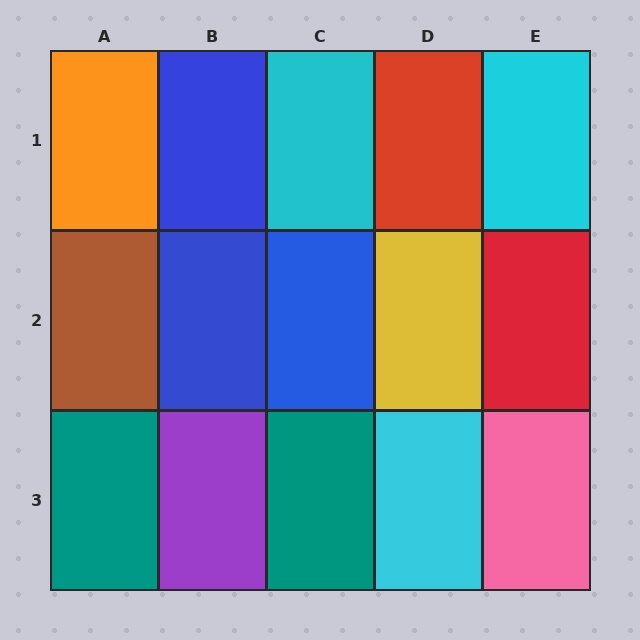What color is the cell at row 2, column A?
Brown.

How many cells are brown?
1 cell is brown.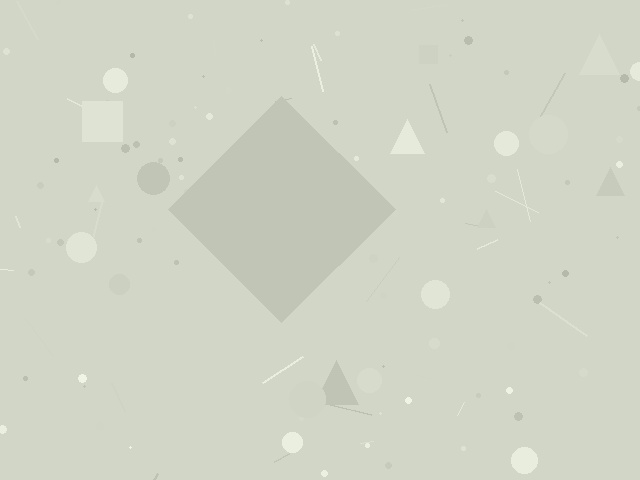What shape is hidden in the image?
A diamond is hidden in the image.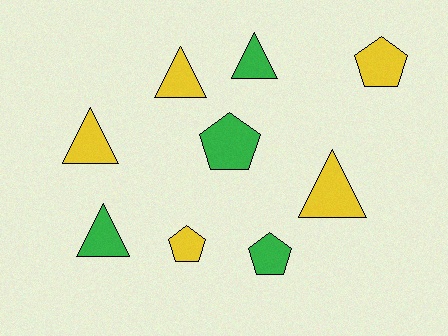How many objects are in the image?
There are 9 objects.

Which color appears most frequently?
Yellow, with 5 objects.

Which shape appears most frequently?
Triangle, with 5 objects.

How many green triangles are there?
There are 2 green triangles.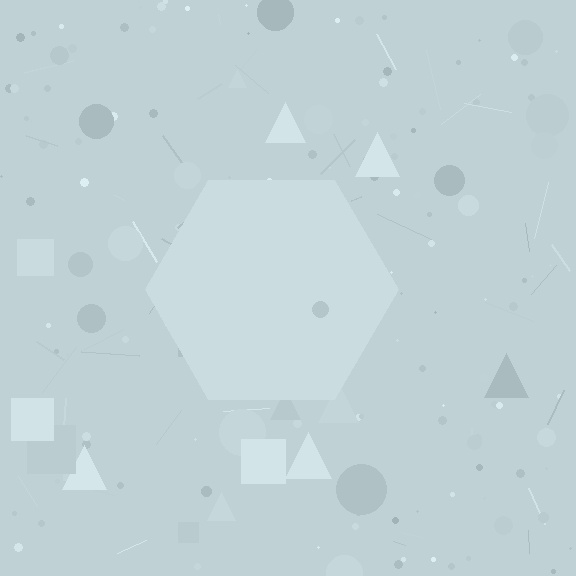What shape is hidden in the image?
A hexagon is hidden in the image.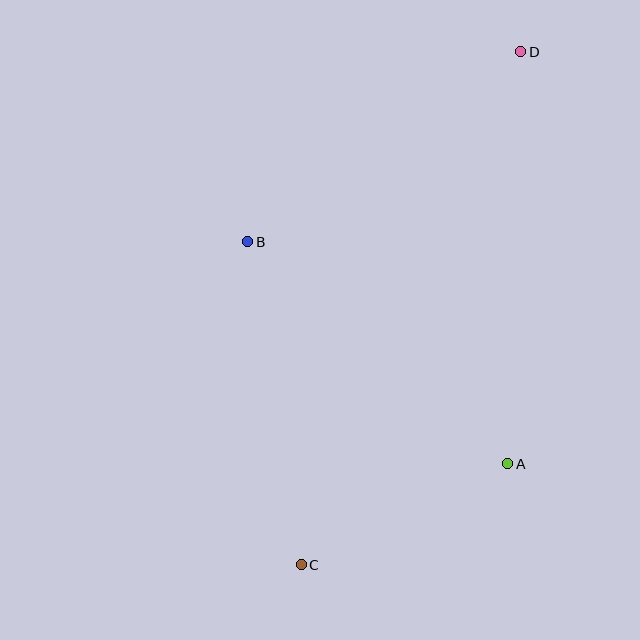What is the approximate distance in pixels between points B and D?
The distance between B and D is approximately 332 pixels.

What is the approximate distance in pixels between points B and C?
The distance between B and C is approximately 327 pixels.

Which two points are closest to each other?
Points A and C are closest to each other.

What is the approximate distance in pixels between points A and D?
The distance between A and D is approximately 412 pixels.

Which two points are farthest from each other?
Points C and D are farthest from each other.